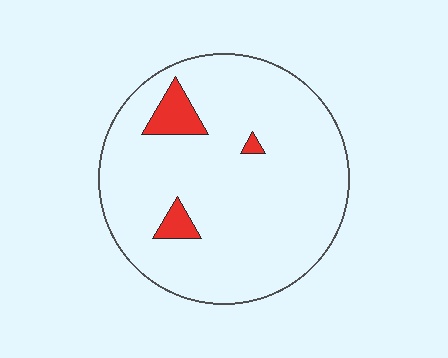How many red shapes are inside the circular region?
3.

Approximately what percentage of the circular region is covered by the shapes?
Approximately 5%.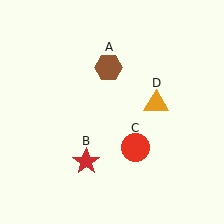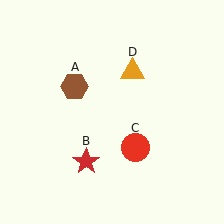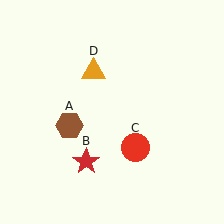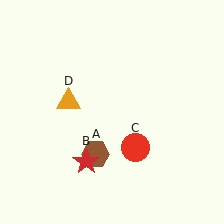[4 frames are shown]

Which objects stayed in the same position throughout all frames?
Red star (object B) and red circle (object C) remained stationary.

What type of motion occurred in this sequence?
The brown hexagon (object A), orange triangle (object D) rotated counterclockwise around the center of the scene.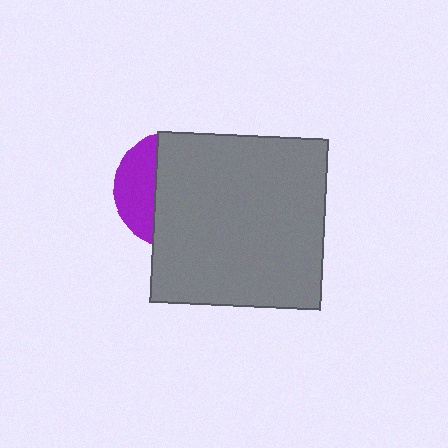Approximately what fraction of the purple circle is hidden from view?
Roughly 68% of the purple circle is hidden behind the gray square.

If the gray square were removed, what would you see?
You would see the complete purple circle.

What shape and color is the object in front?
The object in front is a gray square.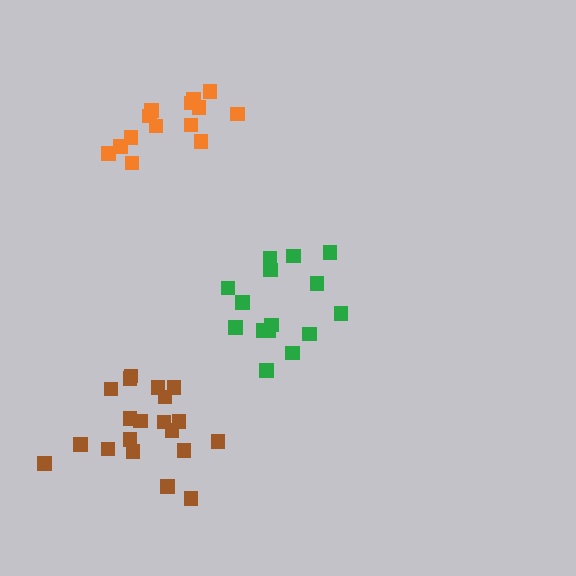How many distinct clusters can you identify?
There are 3 distinct clusters.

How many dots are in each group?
Group 1: 20 dots, Group 2: 14 dots, Group 3: 15 dots (49 total).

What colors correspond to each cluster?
The clusters are colored: brown, orange, green.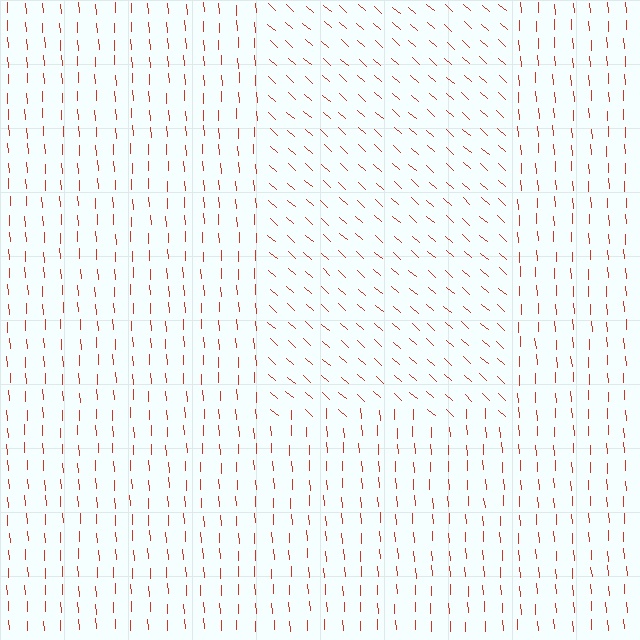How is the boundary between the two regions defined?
The boundary is defined purely by a change in line orientation (approximately 45 degrees difference). All lines are the same color and thickness.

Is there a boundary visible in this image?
Yes, there is a texture boundary formed by a change in line orientation.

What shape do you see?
I see a rectangle.